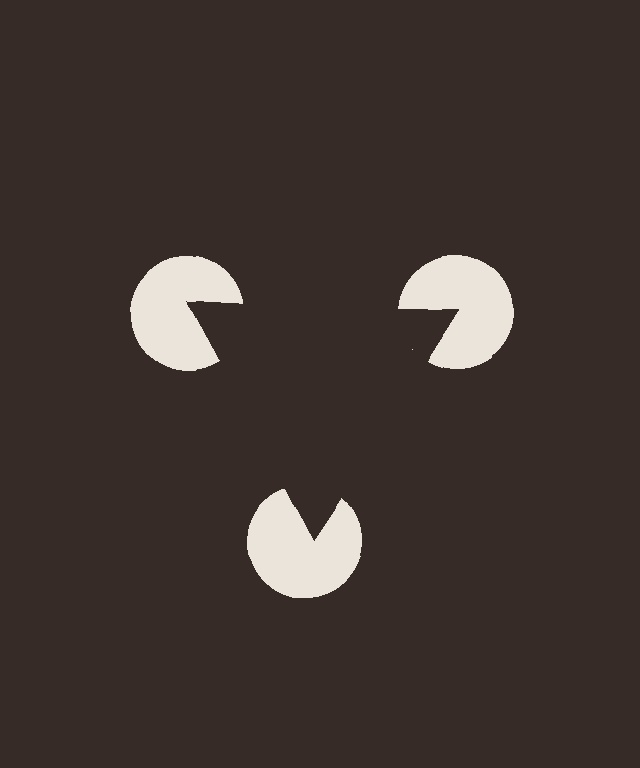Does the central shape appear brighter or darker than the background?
It typically appears slightly darker than the background, even though no actual brightness change is drawn.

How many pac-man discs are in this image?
There are 3 — one at each vertex of the illusory triangle.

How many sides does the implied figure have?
3 sides.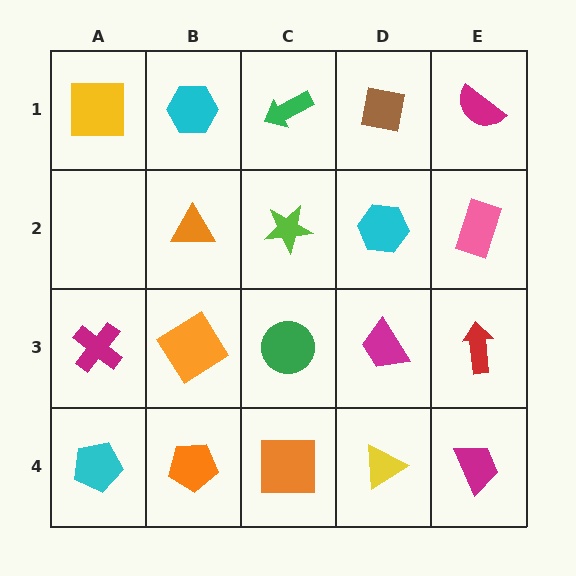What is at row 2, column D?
A cyan hexagon.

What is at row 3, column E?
A red arrow.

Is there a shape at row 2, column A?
No, that cell is empty.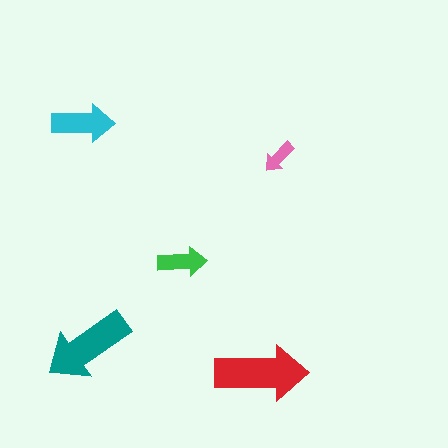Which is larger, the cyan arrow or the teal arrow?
The teal one.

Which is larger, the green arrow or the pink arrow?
The green one.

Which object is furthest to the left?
The cyan arrow is leftmost.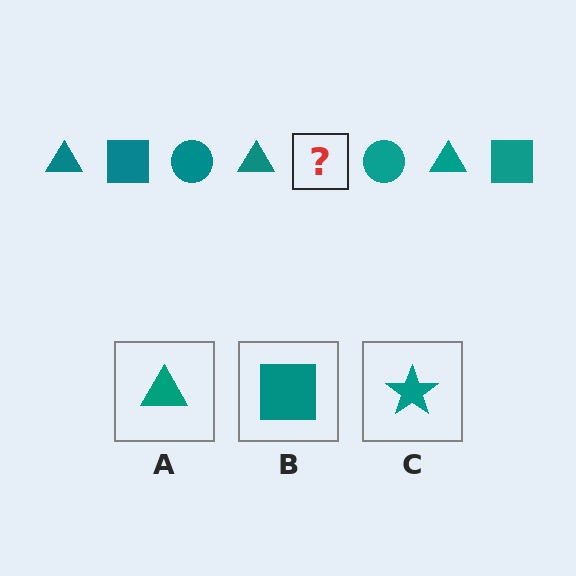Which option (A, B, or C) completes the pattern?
B.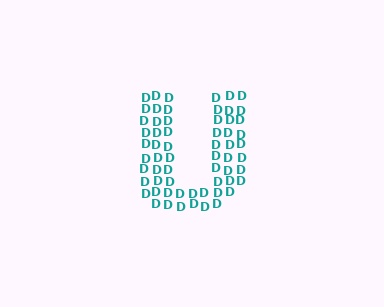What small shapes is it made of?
It is made of small letter D's.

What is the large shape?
The large shape is the letter U.